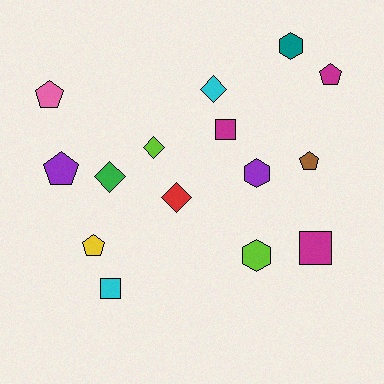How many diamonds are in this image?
There are 4 diamonds.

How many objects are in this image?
There are 15 objects.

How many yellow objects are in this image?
There is 1 yellow object.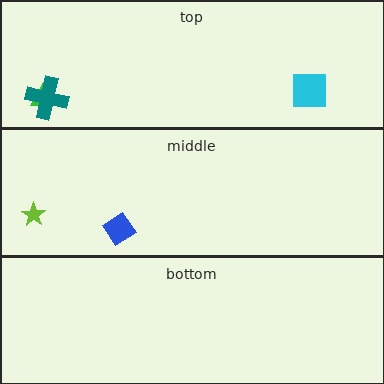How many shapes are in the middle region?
2.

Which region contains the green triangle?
The top region.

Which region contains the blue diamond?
The middle region.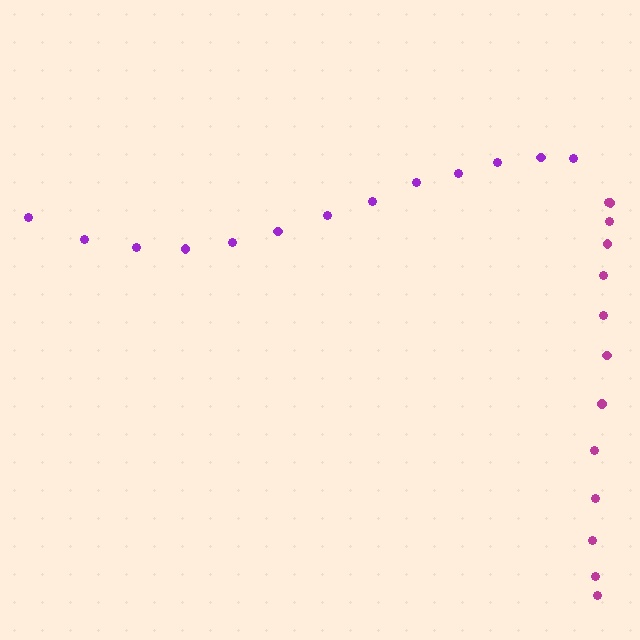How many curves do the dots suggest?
There are 2 distinct paths.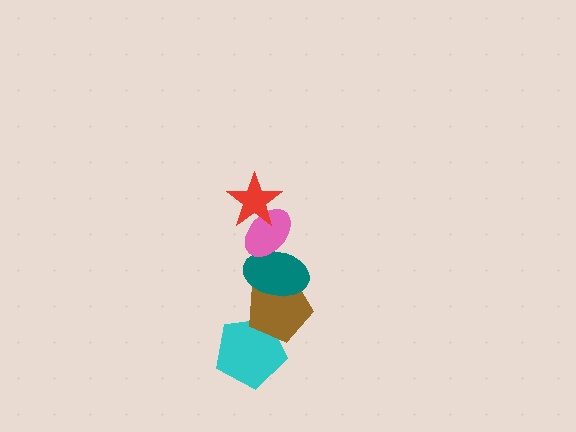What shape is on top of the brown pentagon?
The teal ellipse is on top of the brown pentagon.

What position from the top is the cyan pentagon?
The cyan pentagon is 5th from the top.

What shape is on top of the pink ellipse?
The red star is on top of the pink ellipse.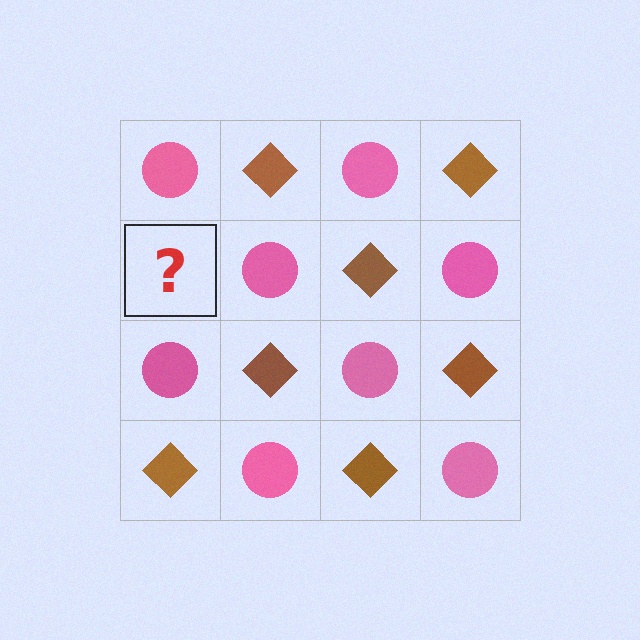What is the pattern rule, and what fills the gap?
The rule is that it alternates pink circle and brown diamond in a checkerboard pattern. The gap should be filled with a brown diamond.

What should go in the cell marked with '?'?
The missing cell should contain a brown diamond.